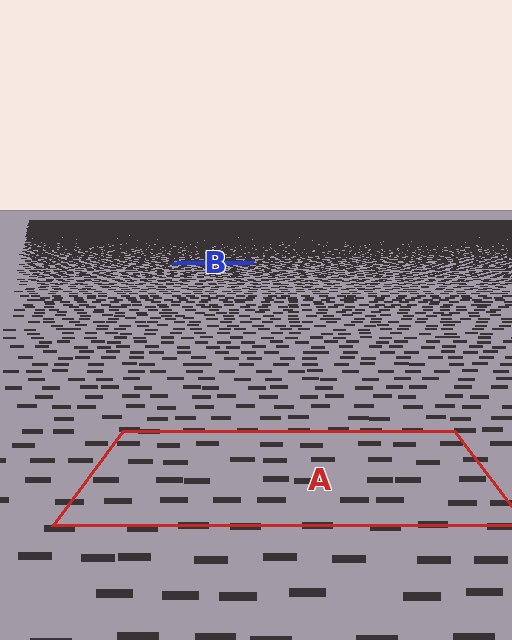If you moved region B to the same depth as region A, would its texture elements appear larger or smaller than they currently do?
They would appear larger. At a closer depth, the same texture elements are projected at a bigger on-screen size.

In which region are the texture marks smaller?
The texture marks are smaller in region B, because it is farther away.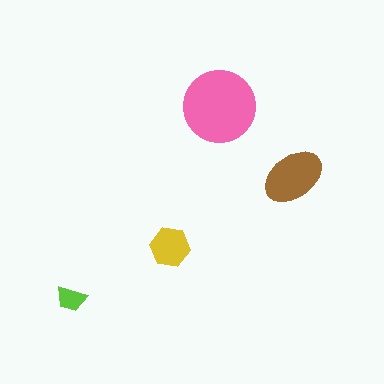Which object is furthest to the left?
The lime trapezoid is leftmost.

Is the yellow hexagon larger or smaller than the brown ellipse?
Smaller.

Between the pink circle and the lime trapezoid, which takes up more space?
The pink circle.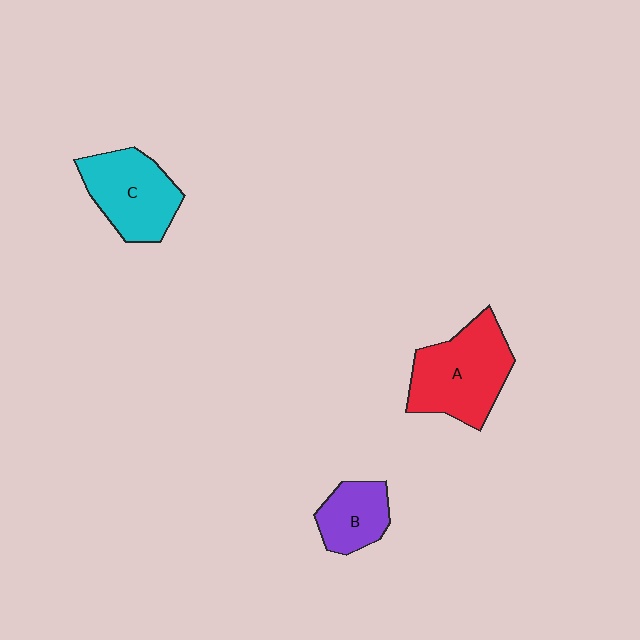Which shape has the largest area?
Shape A (red).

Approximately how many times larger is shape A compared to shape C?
Approximately 1.2 times.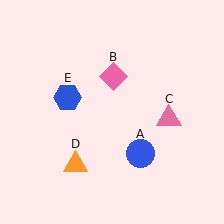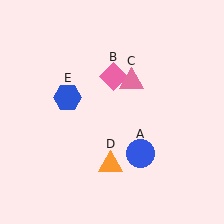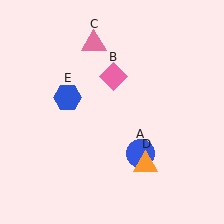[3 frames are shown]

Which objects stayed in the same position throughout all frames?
Blue circle (object A) and pink diamond (object B) and blue hexagon (object E) remained stationary.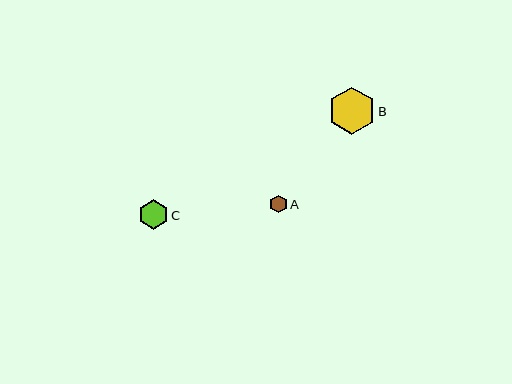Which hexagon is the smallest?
Hexagon A is the smallest with a size of approximately 18 pixels.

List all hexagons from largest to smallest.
From largest to smallest: B, C, A.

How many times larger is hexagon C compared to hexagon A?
Hexagon C is approximately 1.6 times the size of hexagon A.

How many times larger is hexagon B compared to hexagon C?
Hexagon B is approximately 1.6 times the size of hexagon C.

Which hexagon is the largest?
Hexagon B is the largest with a size of approximately 47 pixels.